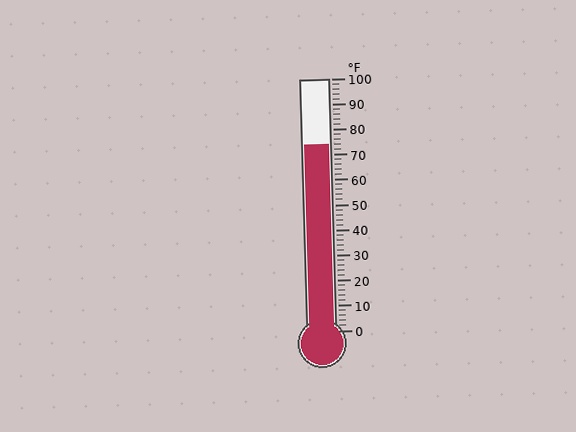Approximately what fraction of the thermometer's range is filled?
The thermometer is filled to approximately 75% of its range.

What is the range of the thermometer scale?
The thermometer scale ranges from 0°F to 100°F.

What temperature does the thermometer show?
The thermometer shows approximately 74°F.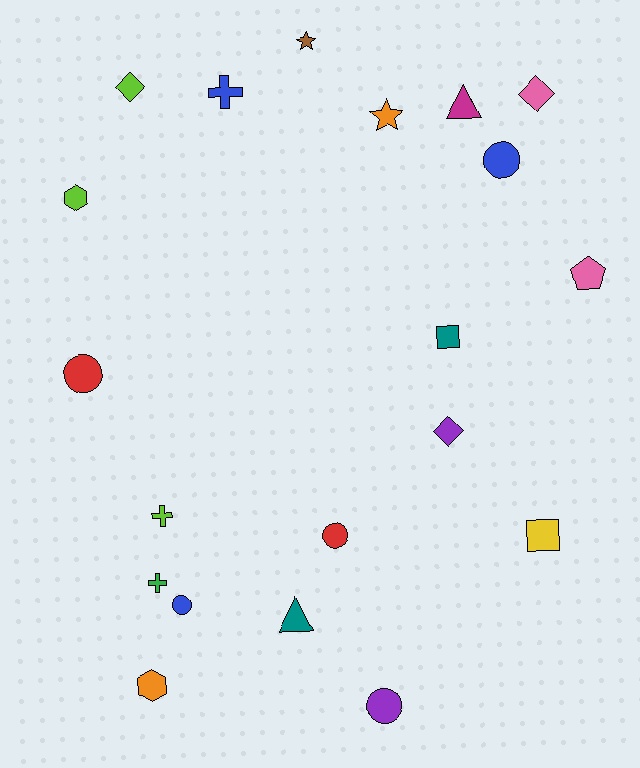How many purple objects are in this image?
There are 2 purple objects.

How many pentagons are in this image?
There is 1 pentagon.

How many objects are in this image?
There are 20 objects.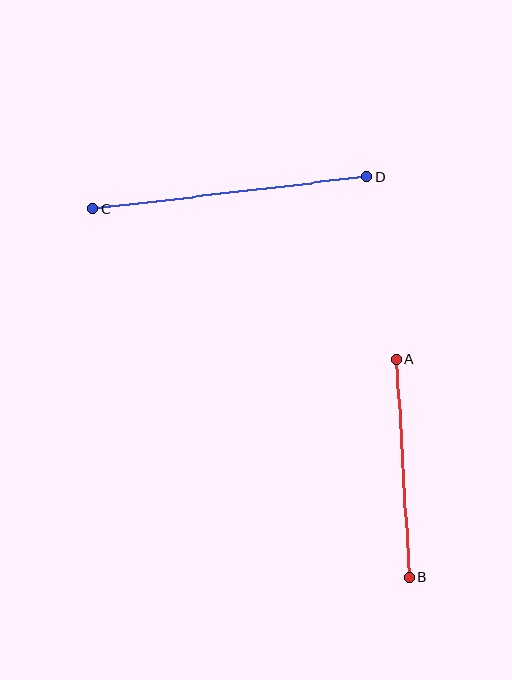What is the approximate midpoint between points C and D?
The midpoint is at approximately (230, 193) pixels.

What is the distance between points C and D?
The distance is approximately 276 pixels.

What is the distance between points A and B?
The distance is approximately 218 pixels.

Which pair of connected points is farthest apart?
Points C and D are farthest apart.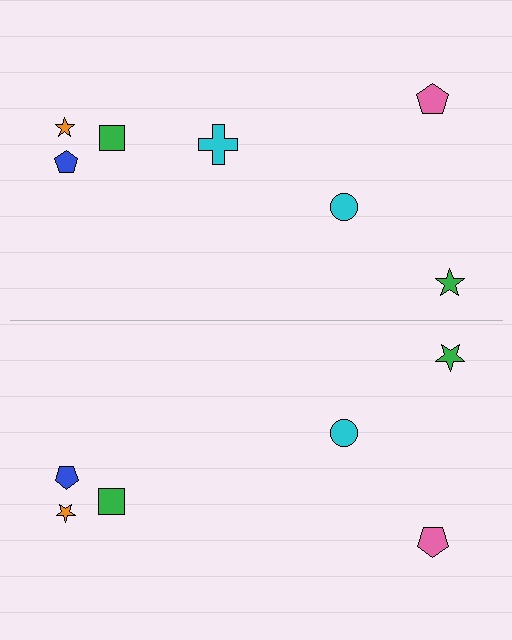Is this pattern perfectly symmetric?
No, the pattern is not perfectly symmetric. A cyan cross is missing from the bottom side.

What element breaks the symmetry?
A cyan cross is missing from the bottom side.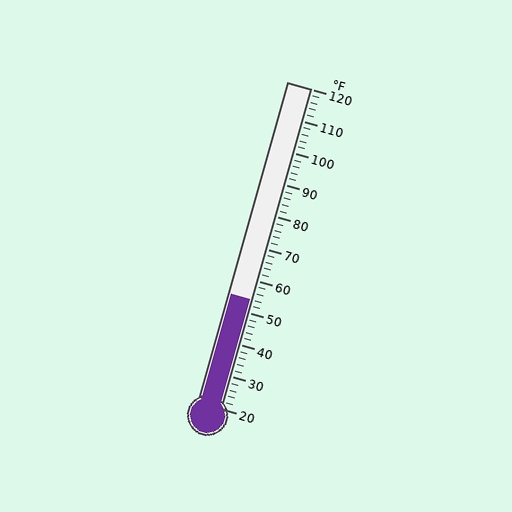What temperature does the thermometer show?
The thermometer shows approximately 54°F.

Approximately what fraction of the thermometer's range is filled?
The thermometer is filled to approximately 35% of its range.